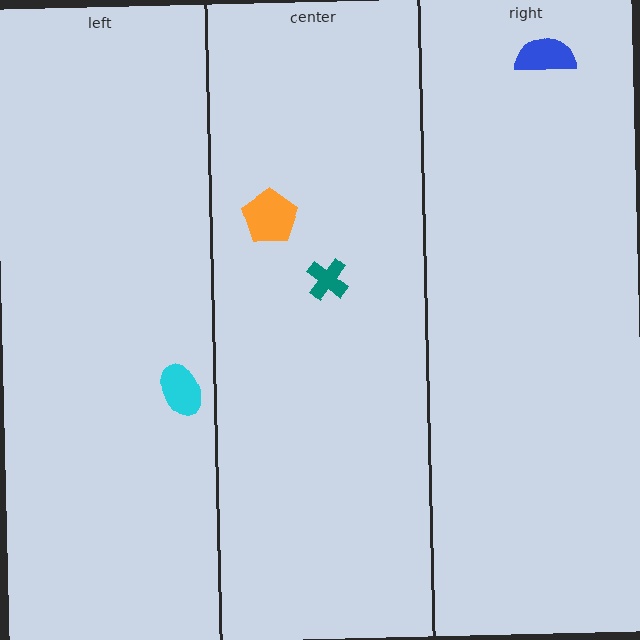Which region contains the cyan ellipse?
The left region.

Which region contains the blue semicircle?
The right region.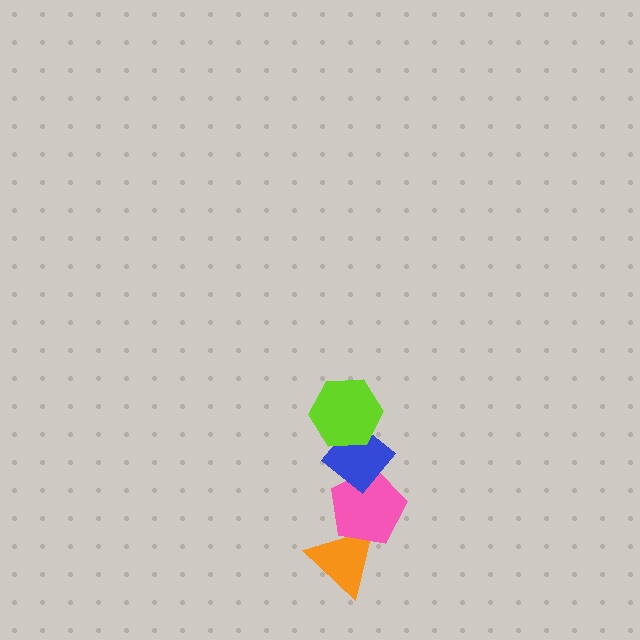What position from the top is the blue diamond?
The blue diamond is 2nd from the top.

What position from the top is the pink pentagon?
The pink pentagon is 3rd from the top.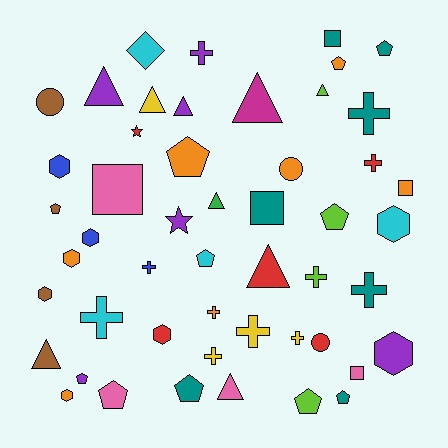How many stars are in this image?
There are 2 stars.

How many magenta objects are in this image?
There is 1 magenta object.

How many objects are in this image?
There are 50 objects.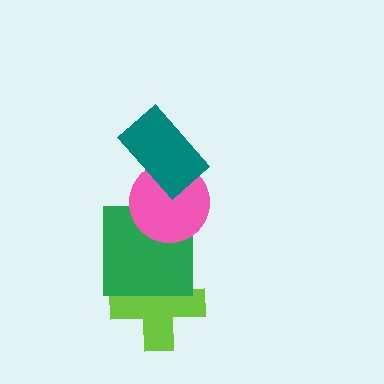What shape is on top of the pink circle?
The teal rectangle is on top of the pink circle.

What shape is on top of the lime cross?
The green square is on top of the lime cross.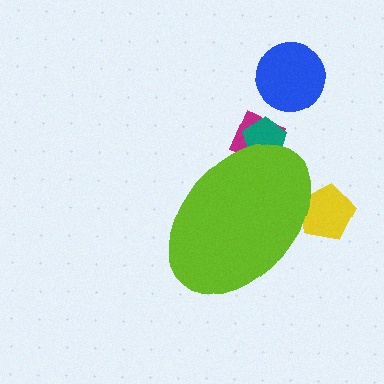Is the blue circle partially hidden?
No, the blue circle is fully visible.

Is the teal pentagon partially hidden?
Yes, the teal pentagon is partially hidden behind the lime ellipse.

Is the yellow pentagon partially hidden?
Yes, the yellow pentagon is partially hidden behind the lime ellipse.